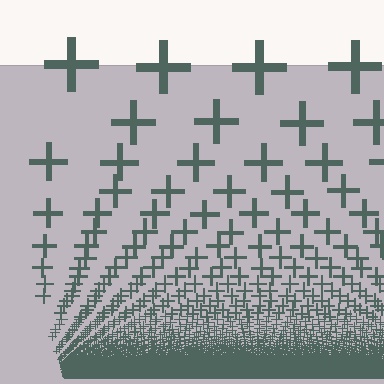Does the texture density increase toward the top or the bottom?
Density increases toward the bottom.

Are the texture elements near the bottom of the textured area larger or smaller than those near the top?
Smaller. The gradient is inverted — elements near the bottom are smaller and denser.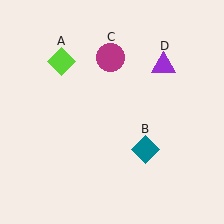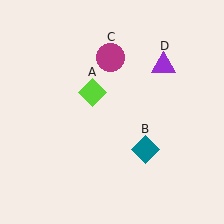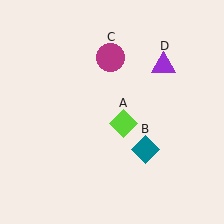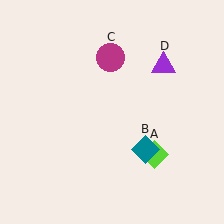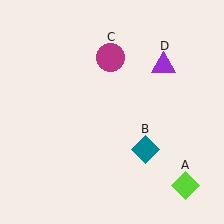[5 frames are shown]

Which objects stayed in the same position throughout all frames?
Teal diamond (object B) and magenta circle (object C) and purple triangle (object D) remained stationary.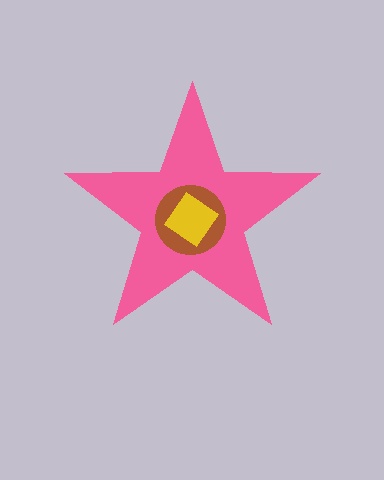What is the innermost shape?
The yellow diamond.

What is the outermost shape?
The pink star.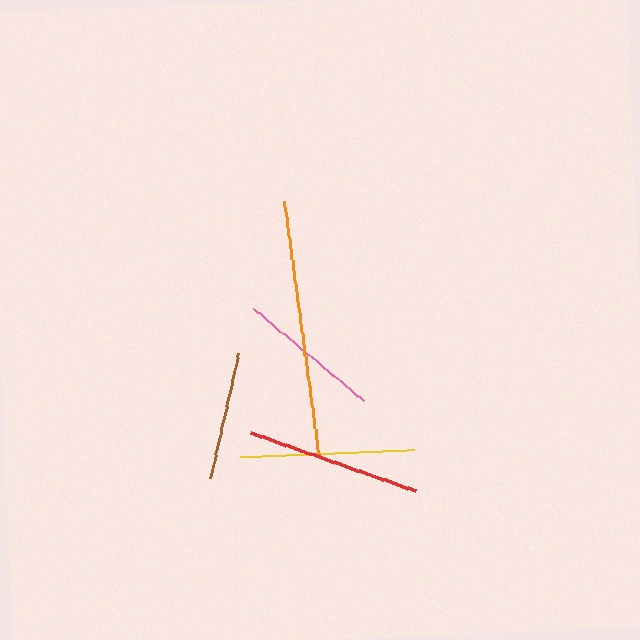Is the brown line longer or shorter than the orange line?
The orange line is longer than the brown line.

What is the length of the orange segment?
The orange segment is approximately 256 pixels long.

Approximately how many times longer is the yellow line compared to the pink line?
The yellow line is approximately 1.2 times the length of the pink line.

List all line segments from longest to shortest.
From longest to shortest: orange, yellow, red, pink, brown.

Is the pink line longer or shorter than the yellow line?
The yellow line is longer than the pink line.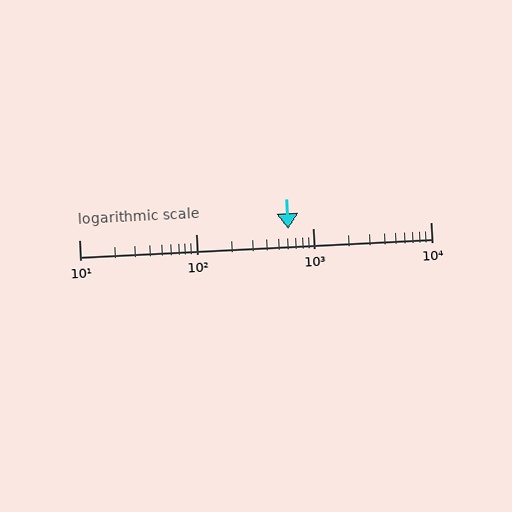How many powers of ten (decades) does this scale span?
The scale spans 3 decades, from 10 to 10000.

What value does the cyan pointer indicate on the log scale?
The pointer indicates approximately 610.